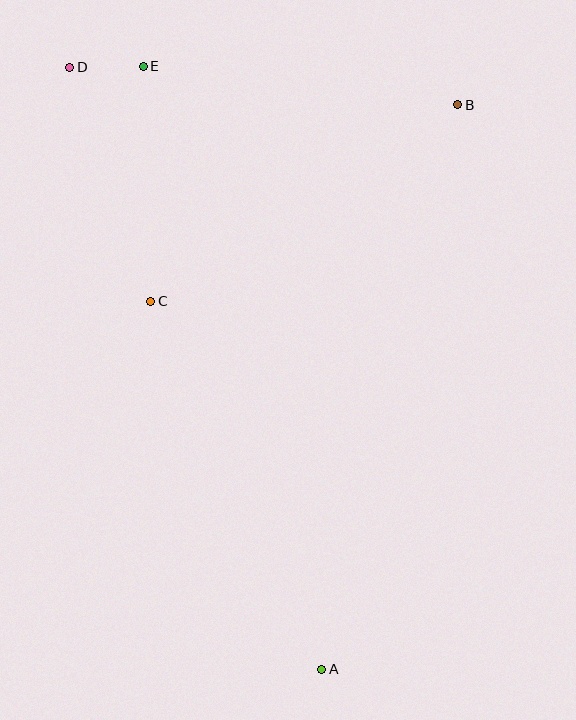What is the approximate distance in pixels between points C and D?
The distance between C and D is approximately 248 pixels.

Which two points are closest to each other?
Points D and E are closest to each other.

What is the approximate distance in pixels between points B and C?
The distance between B and C is approximately 364 pixels.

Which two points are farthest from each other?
Points A and D are farthest from each other.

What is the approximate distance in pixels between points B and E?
The distance between B and E is approximately 317 pixels.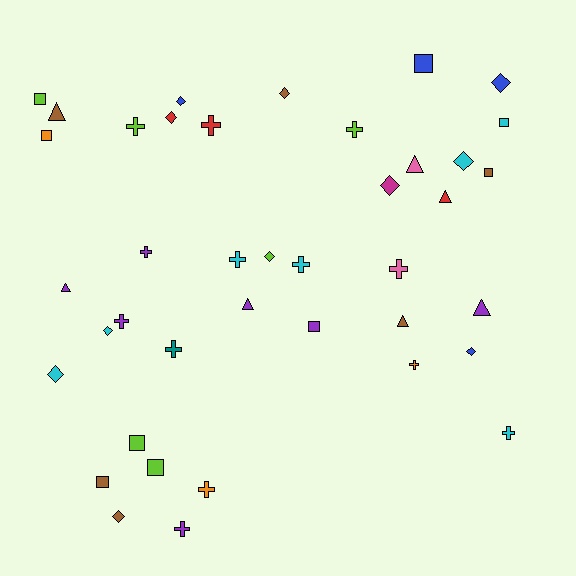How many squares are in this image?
There are 9 squares.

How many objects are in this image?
There are 40 objects.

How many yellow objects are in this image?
There are no yellow objects.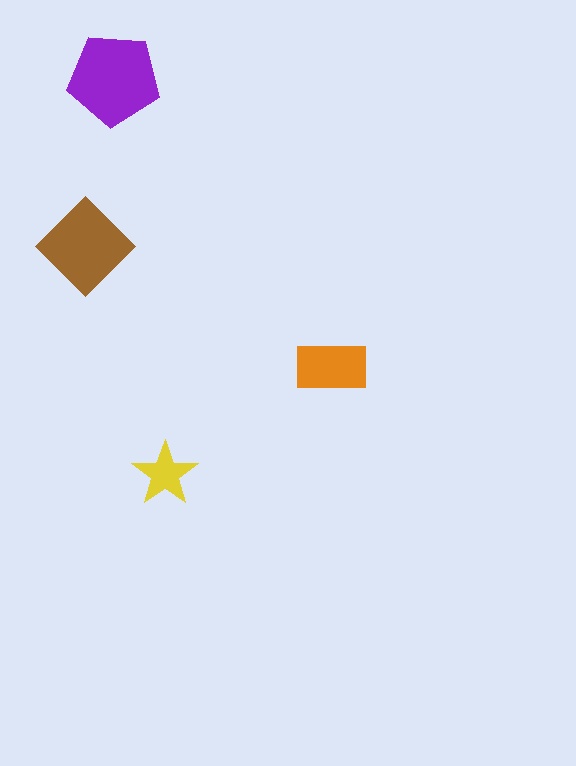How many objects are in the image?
There are 4 objects in the image.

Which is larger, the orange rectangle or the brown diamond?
The brown diamond.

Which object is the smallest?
The yellow star.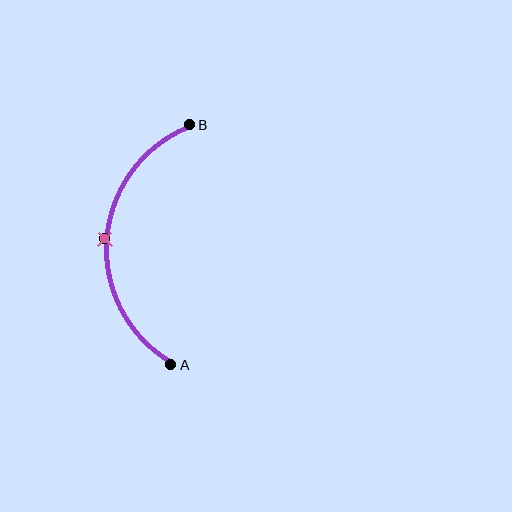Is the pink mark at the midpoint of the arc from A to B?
Yes. The pink mark lies on the arc at equal arc-length from both A and B — it is the arc midpoint.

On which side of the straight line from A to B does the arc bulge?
The arc bulges to the left of the straight line connecting A and B.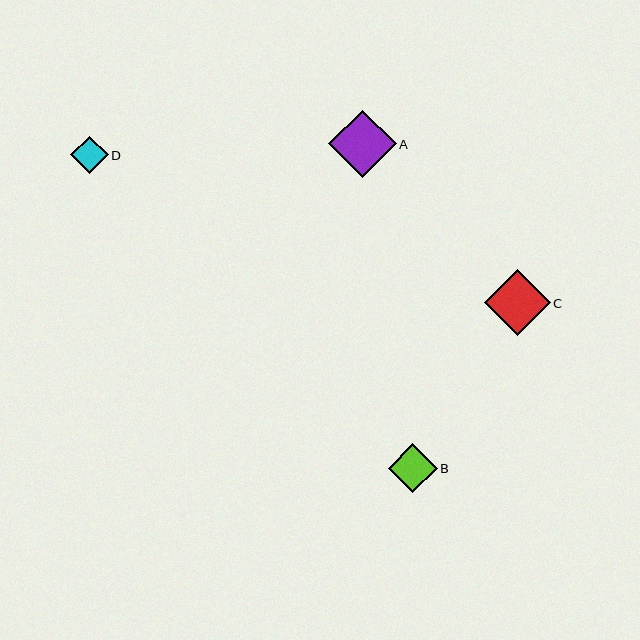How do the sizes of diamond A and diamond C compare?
Diamond A and diamond C are approximately the same size.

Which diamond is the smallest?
Diamond D is the smallest with a size of approximately 37 pixels.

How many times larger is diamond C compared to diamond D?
Diamond C is approximately 1.8 times the size of diamond D.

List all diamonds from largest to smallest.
From largest to smallest: A, C, B, D.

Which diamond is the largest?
Diamond A is the largest with a size of approximately 67 pixels.